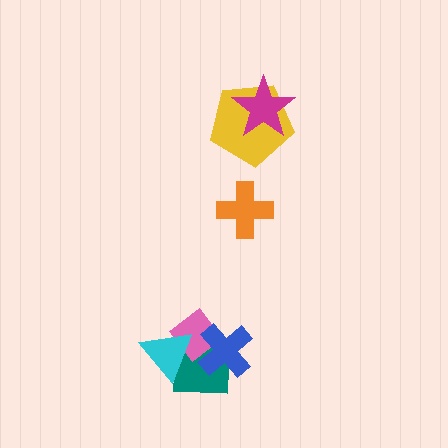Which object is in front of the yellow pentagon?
The magenta star is in front of the yellow pentagon.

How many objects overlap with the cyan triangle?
2 objects overlap with the cyan triangle.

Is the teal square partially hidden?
Yes, it is partially covered by another shape.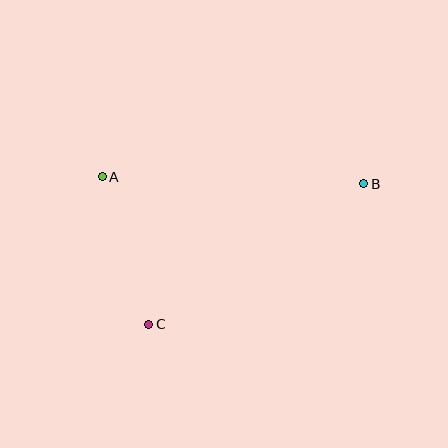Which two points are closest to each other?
Points A and C are closest to each other.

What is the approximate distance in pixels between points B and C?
The distance between B and C is approximately 257 pixels.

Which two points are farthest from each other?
Points A and B are farthest from each other.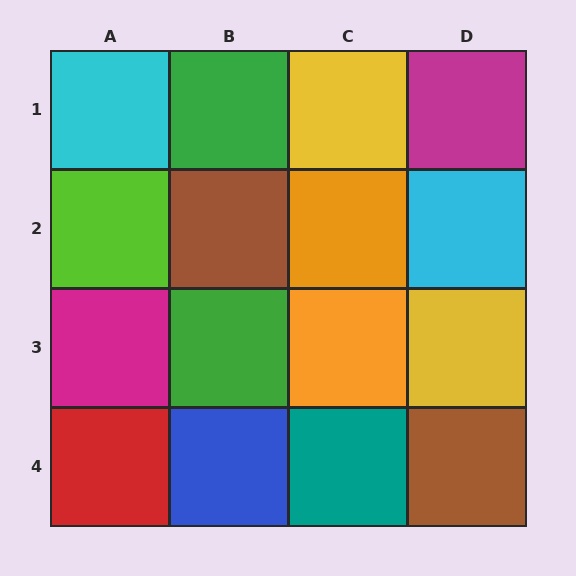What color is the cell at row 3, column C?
Orange.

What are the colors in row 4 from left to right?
Red, blue, teal, brown.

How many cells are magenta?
2 cells are magenta.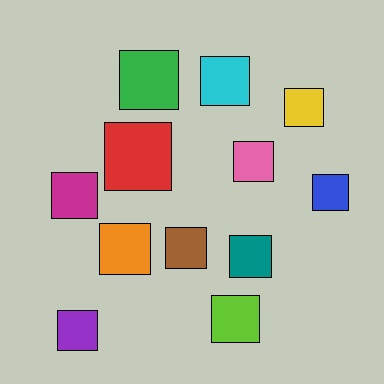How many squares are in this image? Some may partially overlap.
There are 12 squares.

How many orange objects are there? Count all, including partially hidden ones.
There is 1 orange object.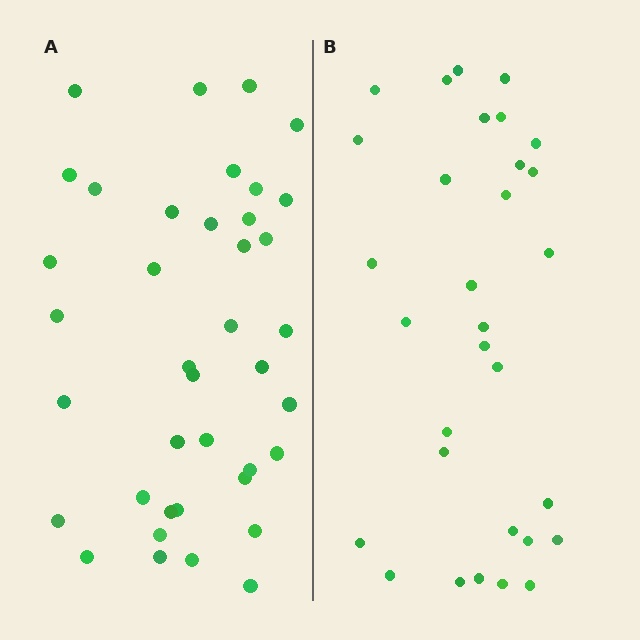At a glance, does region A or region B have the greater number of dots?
Region A (the left region) has more dots.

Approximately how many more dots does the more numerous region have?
Region A has roughly 8 or so more dots than region B.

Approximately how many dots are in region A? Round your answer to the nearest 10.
About 40 dots. (The exact count is 39, which rounds to 40.)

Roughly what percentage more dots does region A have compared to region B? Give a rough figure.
About 25% more.